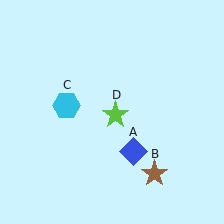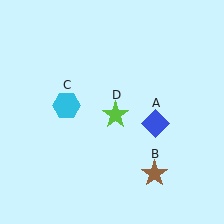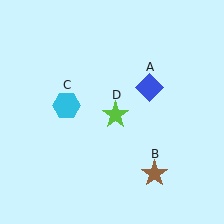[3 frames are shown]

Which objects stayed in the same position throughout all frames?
Brown star (object B) and cyan hexagon (object C) and lime star (object D) remained stationary.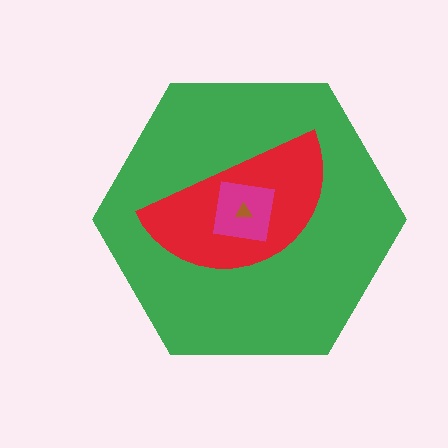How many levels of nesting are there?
4.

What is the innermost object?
The brown triangle.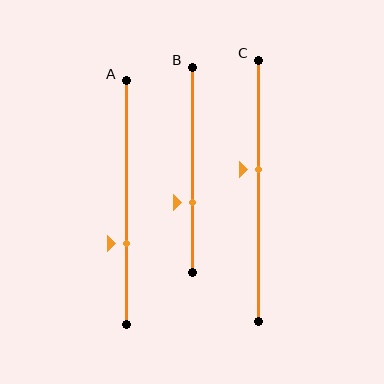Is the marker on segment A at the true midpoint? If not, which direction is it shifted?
No, the marker on segment A is shifted downward by about 17% of the segment length.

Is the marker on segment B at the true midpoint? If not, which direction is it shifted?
No, the marker on segment B is shifted downward by about 16% of the segment length.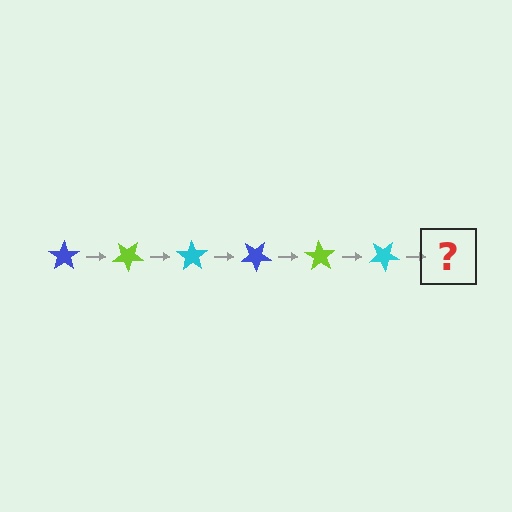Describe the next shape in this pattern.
It should be a blue star, rotated 210 degrees from the start.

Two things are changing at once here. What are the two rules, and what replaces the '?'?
The two rules are that it rotates 35 degrees each step and the color cycles through blue, lime, and cyan. The '?' should be a blue star, rotated 210 degrees from the start.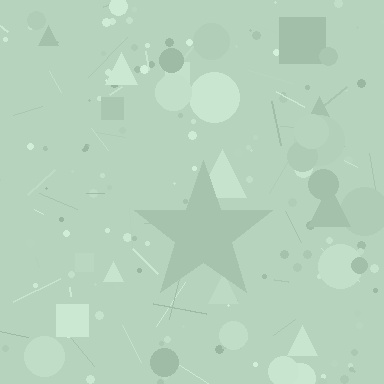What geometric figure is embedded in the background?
A star is embedded in the background.